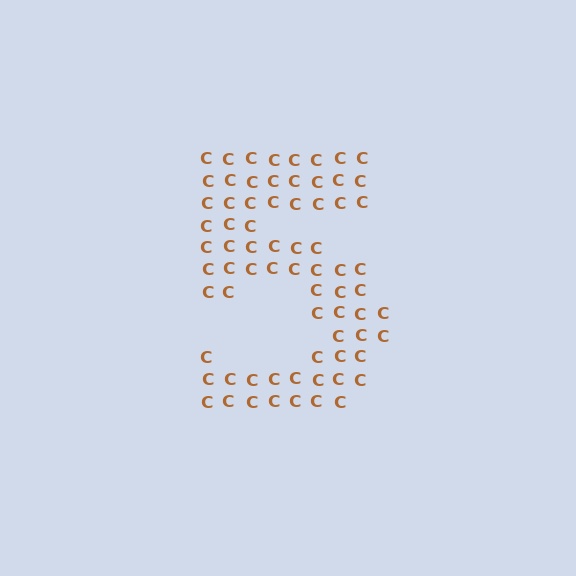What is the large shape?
The large shape is the digit 5.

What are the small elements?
The small elements are letter C's.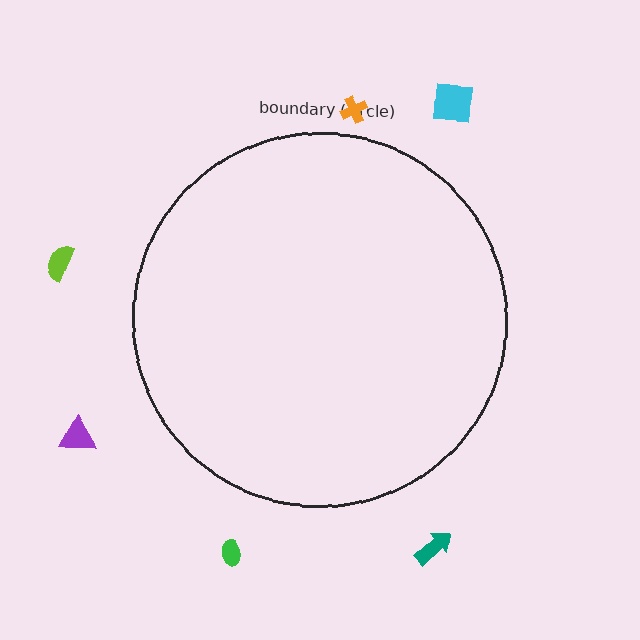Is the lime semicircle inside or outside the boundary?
Outside.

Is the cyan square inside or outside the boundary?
Outside.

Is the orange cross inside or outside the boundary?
Outside.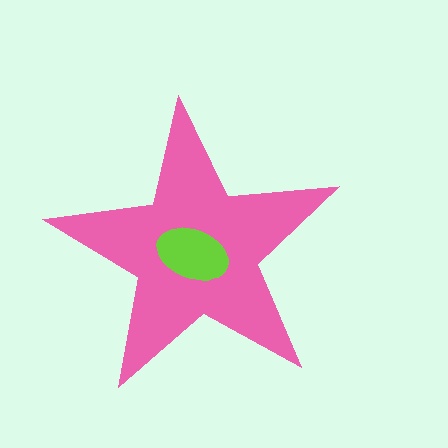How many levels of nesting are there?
2.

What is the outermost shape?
The pink star.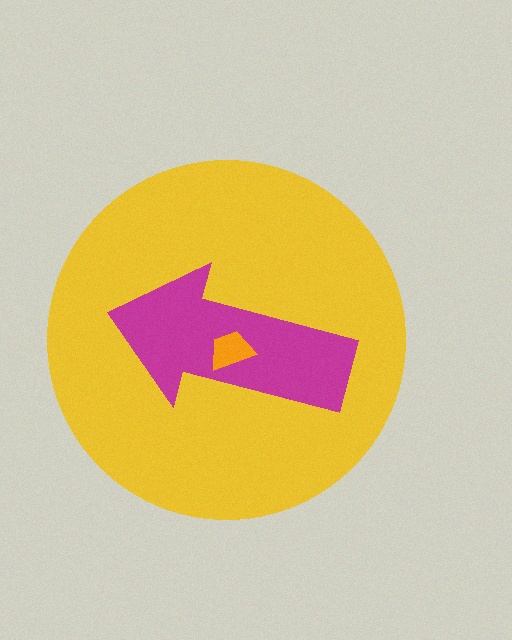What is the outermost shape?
The yellow circle.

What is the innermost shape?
The orange trapezoid.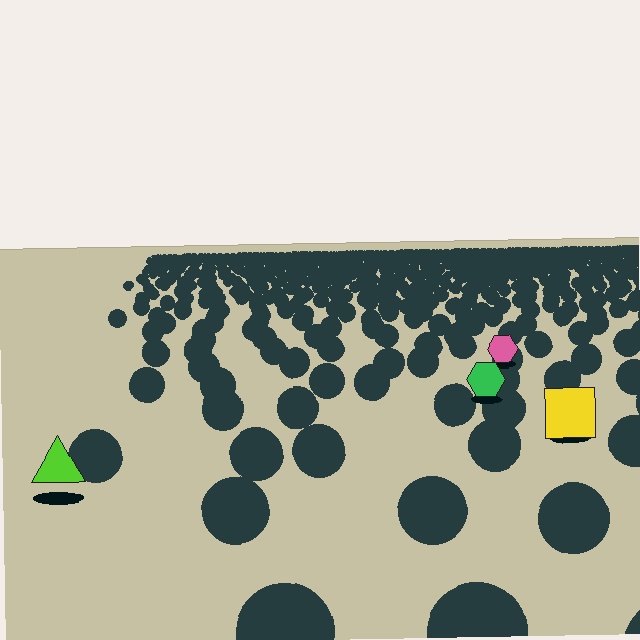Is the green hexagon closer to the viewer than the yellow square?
No. The yellow square is closer — you can tell from the texture gradient: the ground texture is coarser near it.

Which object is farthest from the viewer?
The pink hexagon is farthest from the viewer. It appears smaller and the ground texture around it is denser.